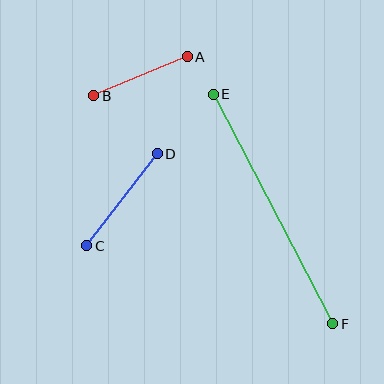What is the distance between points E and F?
The distance is approximately 259 pixels.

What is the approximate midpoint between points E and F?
The midpoint is at approximately (273, 209) pixels.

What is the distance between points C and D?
The distance is approximately 116 pixels.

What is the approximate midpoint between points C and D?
The midpoint is at approximately (122, 200) pixels.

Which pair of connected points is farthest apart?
Points E and F are farthest apart.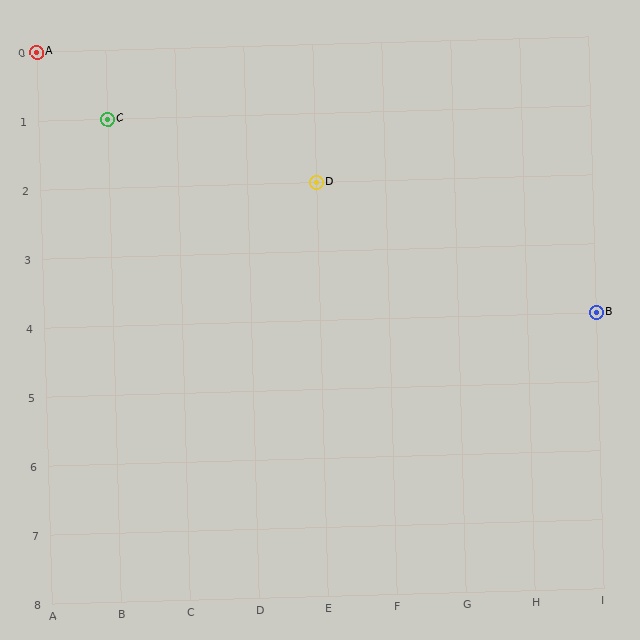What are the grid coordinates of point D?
Point D is at grid coordinates (E, 2).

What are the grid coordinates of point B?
Point B is at grid coordinates (I, 4).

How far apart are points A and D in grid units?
Points A and D are 4 columns and 2 rows apart (about 4.5 grid units diagonally).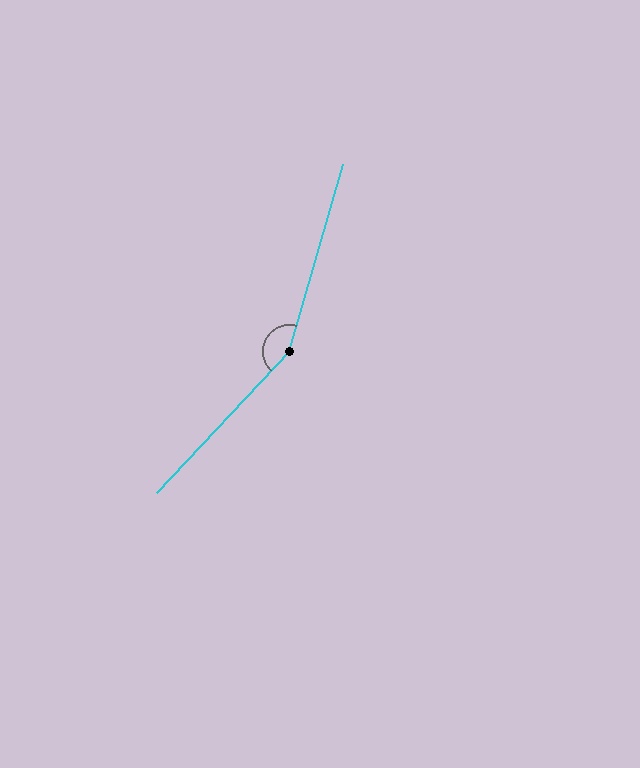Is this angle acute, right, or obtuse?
It is obtuse.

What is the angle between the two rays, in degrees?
Approximately 153 degrees.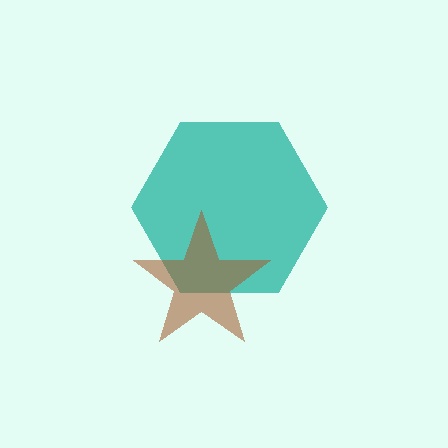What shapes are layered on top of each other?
The layered shapes are: a teal hexagon, a brown star.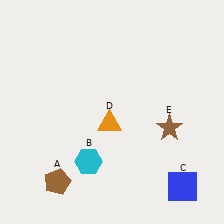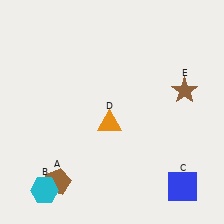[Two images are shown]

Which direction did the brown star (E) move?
The brown star (E) moved up.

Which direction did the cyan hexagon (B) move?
The cyan hexagon (B) moved left.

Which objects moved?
The objects that moved are: the cyan hexagon (B), the brown star (E).